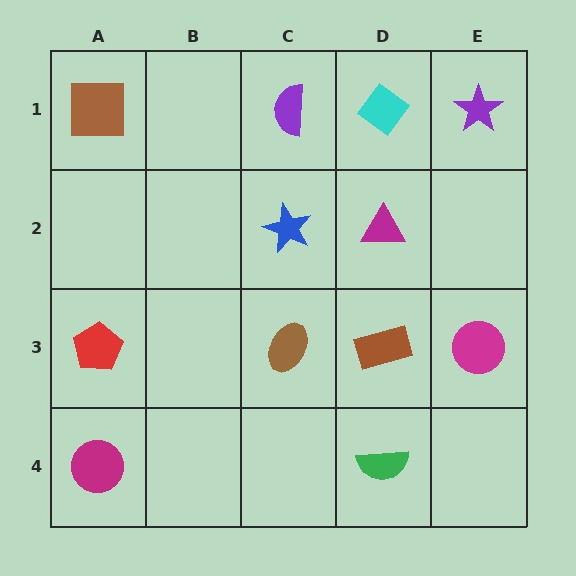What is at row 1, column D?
A cyan diamond.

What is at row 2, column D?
A magenta triangle.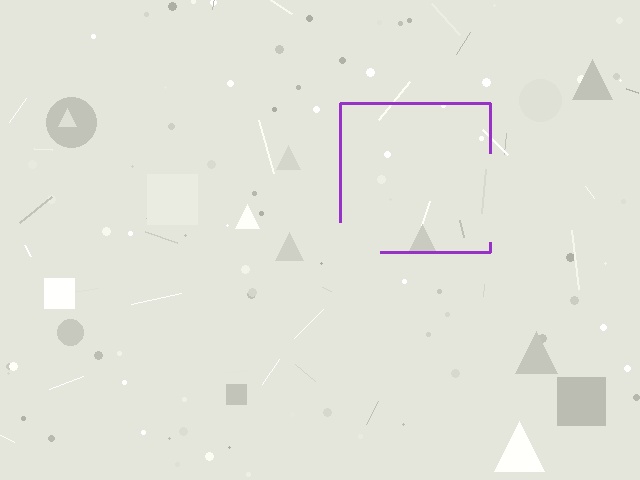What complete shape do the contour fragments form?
The contour fragments form a square.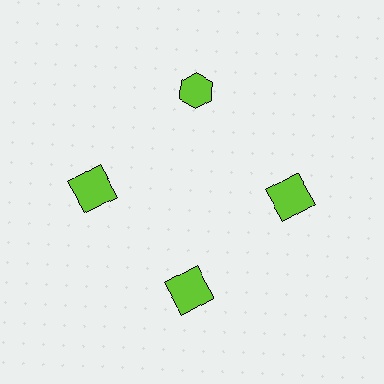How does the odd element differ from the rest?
It has a different shape: hexagon instead of square.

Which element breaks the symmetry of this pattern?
The lime hexagon at roughly the 12 o'clock position breaks the symmetry. All other shapes are lime squares.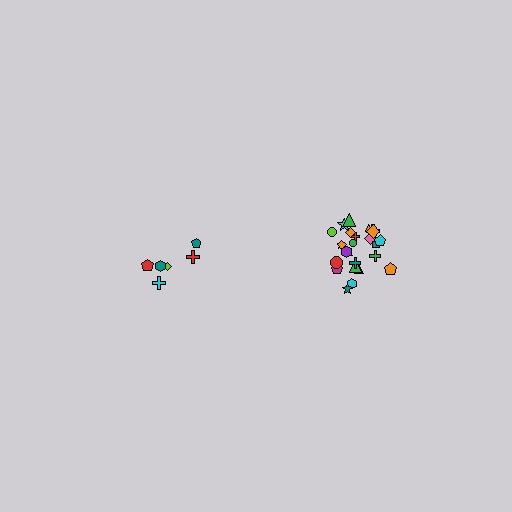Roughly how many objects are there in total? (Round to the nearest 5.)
Roughly 30 objects in total.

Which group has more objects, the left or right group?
The right group.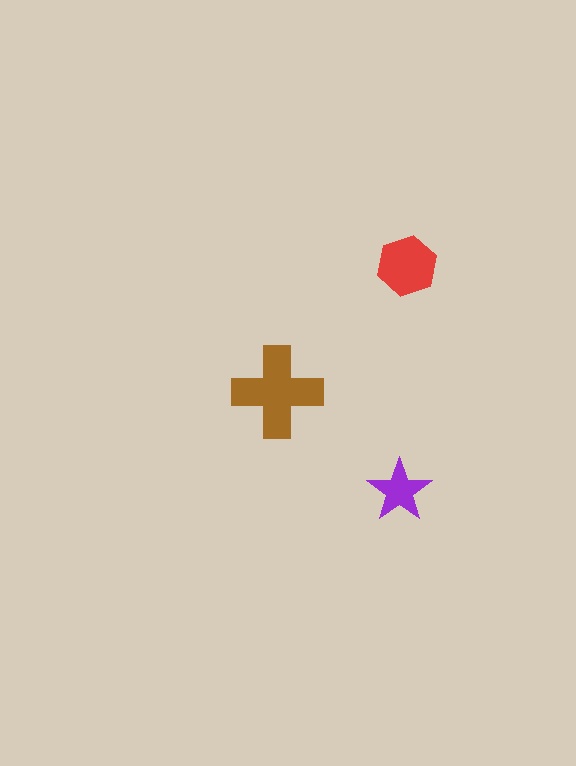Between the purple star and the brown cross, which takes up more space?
The brown cross.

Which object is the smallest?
The purple star.